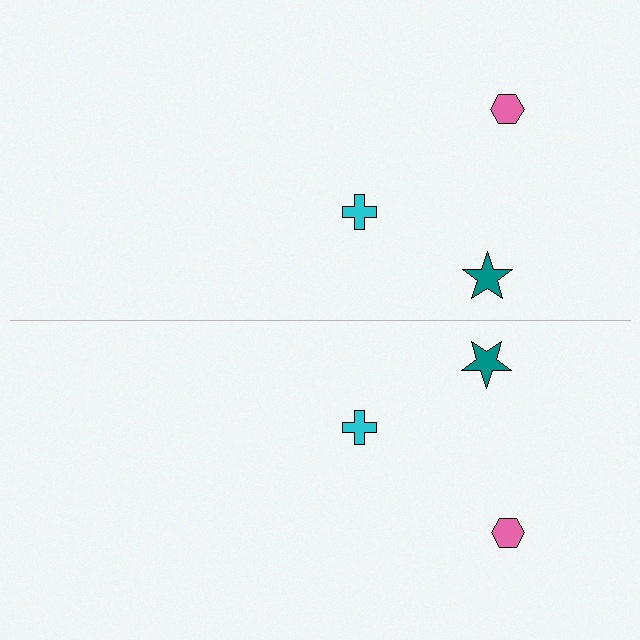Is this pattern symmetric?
Yes, this pattern has bilateral (reflection) symmetry.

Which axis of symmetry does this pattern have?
The pattern has a horizontal axis of symmetry running through the center of the image.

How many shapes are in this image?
There are 6 shapes in this image.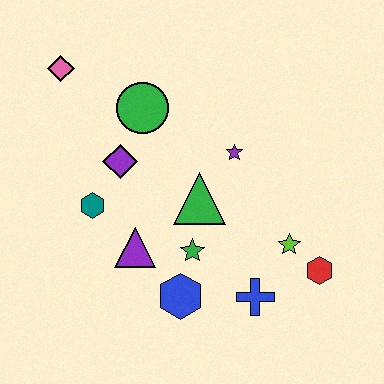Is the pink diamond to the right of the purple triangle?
No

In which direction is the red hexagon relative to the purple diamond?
The red hexagon is to the right of the purple diamond.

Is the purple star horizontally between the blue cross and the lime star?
No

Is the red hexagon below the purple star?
Yes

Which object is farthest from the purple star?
The pink diamond is farthest from the purple star.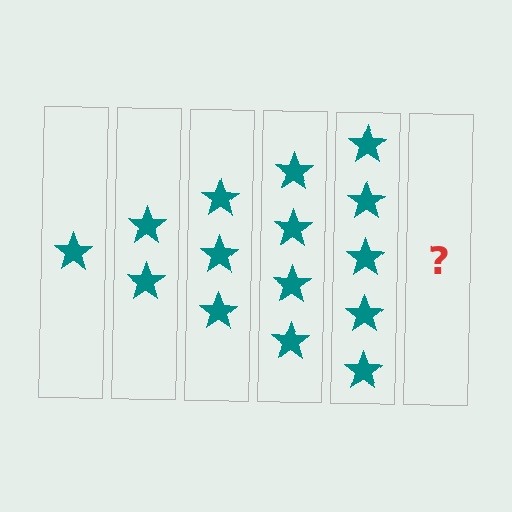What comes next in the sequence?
The next element should be 6 stars.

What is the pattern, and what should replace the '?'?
The pattern is that each step adds one more star. The '?' should be 6 stars.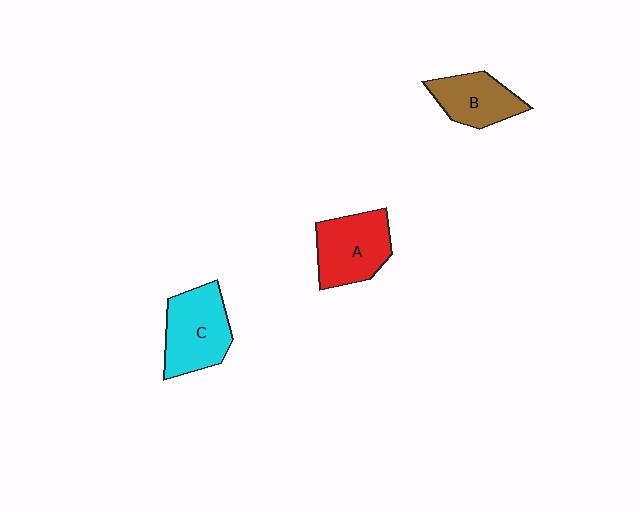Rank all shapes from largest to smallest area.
From largest to smallest: C (cyan), A (red), B (brown).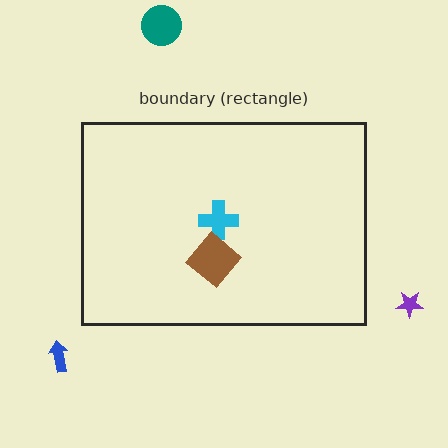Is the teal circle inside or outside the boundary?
Outside.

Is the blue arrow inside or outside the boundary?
Outside.